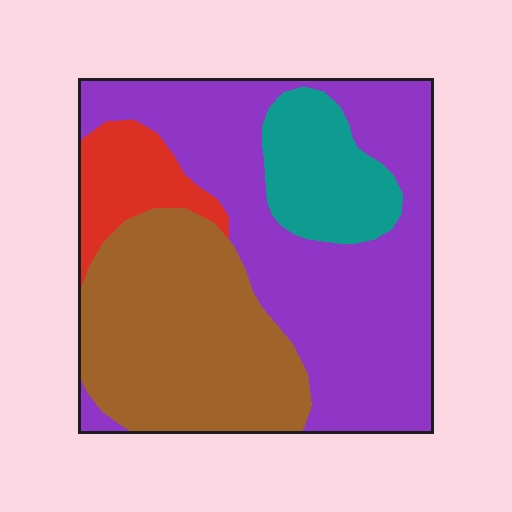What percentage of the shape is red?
Red covers about 10% of the shape.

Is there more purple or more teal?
Purple.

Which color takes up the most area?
Purple, at roughly 45%.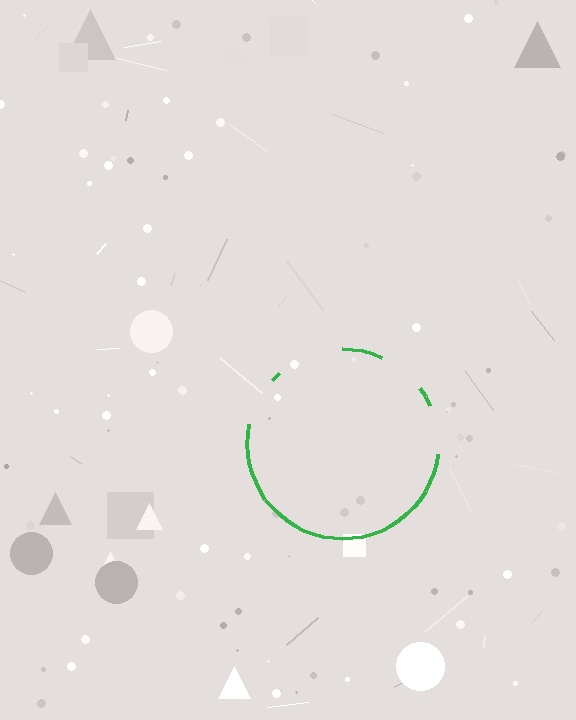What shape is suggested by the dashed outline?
The dashed outline suggests a circle.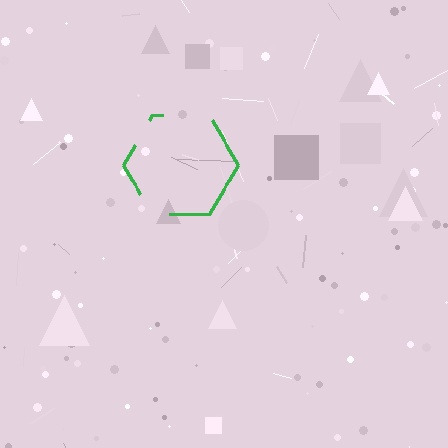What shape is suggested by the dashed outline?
The dashed outline suggests a hexagon.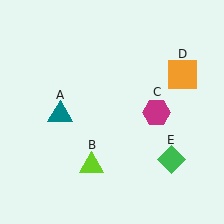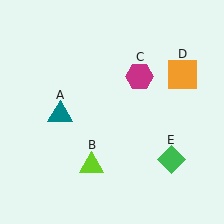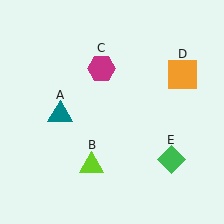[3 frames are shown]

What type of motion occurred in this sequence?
The magenta hexagon (object C) rotated counterclockwise around the center of the scene.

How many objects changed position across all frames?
1 object changed position: magenta hexagon (object C).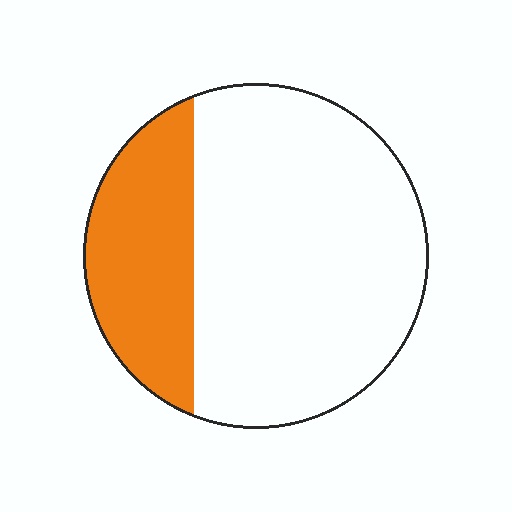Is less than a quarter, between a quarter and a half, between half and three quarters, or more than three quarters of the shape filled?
Between a quarter and a half.